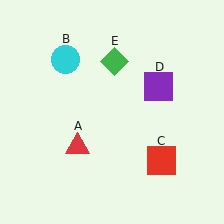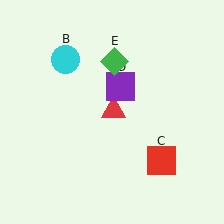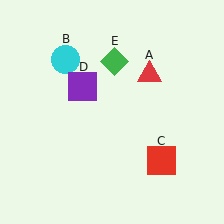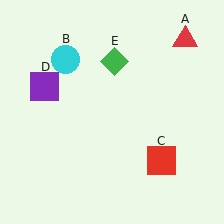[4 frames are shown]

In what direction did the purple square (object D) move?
The purple square (object D) moved left.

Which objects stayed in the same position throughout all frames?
Cyan circle (object B) and red square (object C) and green diamond (object E) remained stationary.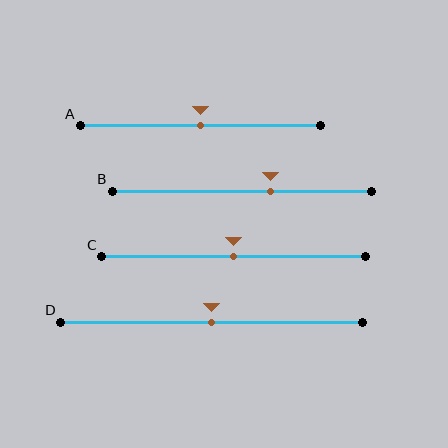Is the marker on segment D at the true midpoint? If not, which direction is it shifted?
Yes, the marker on segment D is at the true midpoint.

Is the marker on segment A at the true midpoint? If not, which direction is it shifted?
Yes, the marker on segment A is at the true midpoint.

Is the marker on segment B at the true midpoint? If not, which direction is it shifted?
No, the marker on segment B is shifted to the right by about 11% of the segment length.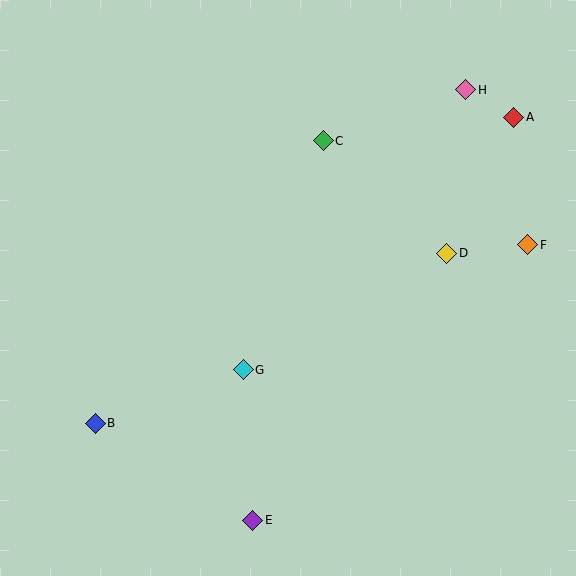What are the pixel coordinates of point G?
Point G is at (243, 370).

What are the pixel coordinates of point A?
Point A is at (514, 117).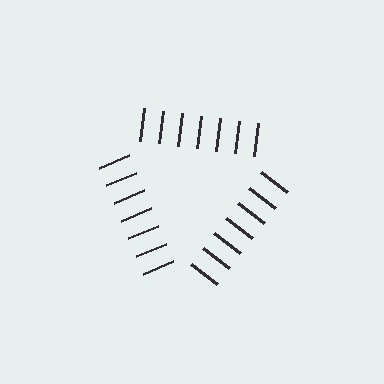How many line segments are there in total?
21 — 7 along each of the 3 edges.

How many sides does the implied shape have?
3 sides — the line-ends trace a triangle.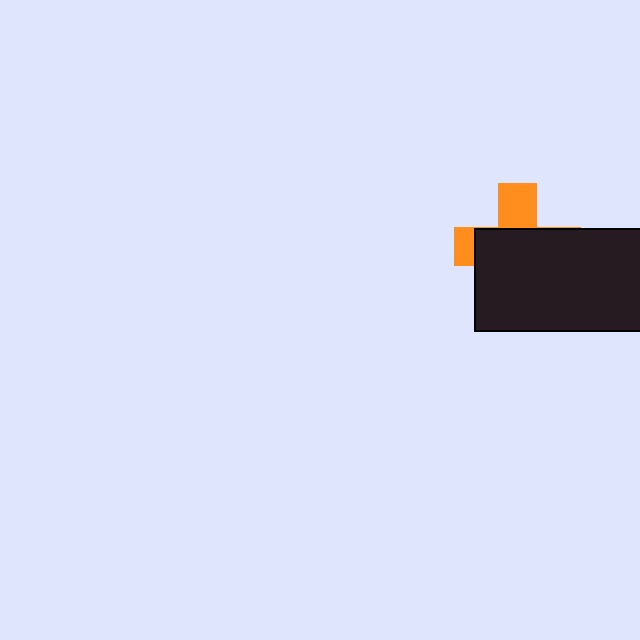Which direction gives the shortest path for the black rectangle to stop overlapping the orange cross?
Moving down gives the shortest separation.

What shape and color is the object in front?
The object in front is a black rectangle.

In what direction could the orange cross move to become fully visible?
The orange cross could move up. That would shift it out from behind the black rectangle entirely.